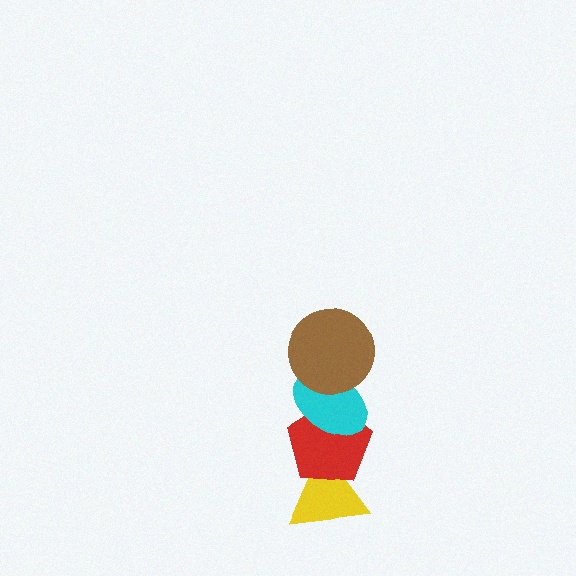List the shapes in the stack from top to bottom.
From top to bottom: the brown circle, the cyan ellipse, the red pentagon, the yellow triangle.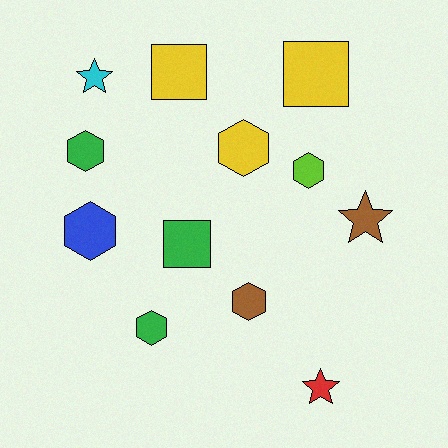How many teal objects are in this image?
There are no teal objects.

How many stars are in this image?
There are 3 stars.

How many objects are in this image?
There are 12 objects.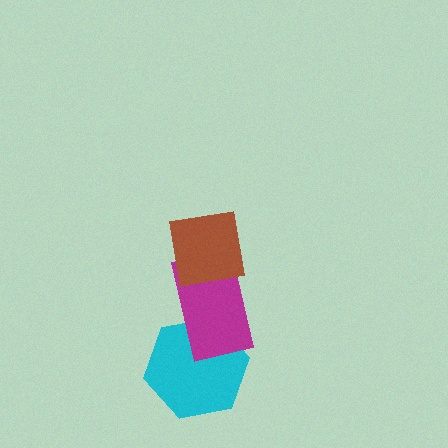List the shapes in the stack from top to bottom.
From top to bottom: the brown square, the magenta rectangle, the cyan hexagon.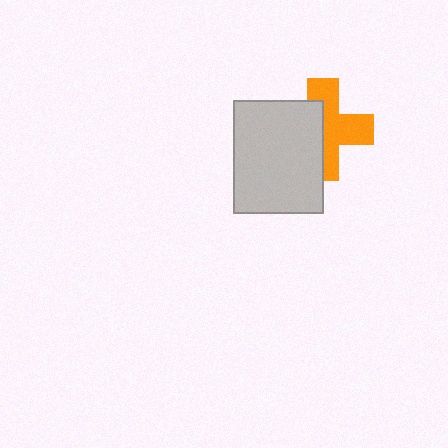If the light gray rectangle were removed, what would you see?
You would see the complete orange cross.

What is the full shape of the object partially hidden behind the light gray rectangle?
The partially hidden object is an orange cross.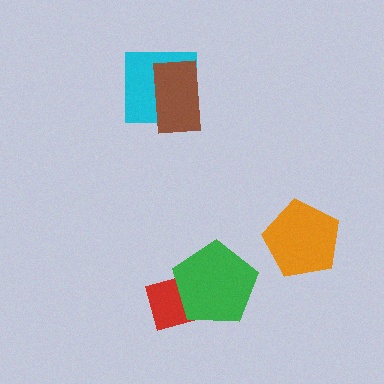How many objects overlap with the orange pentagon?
0 objects overlap with the orange pentagon.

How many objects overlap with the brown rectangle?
1 object overlaps with the brown rectangle.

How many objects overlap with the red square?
1 object overlaps with the red square.